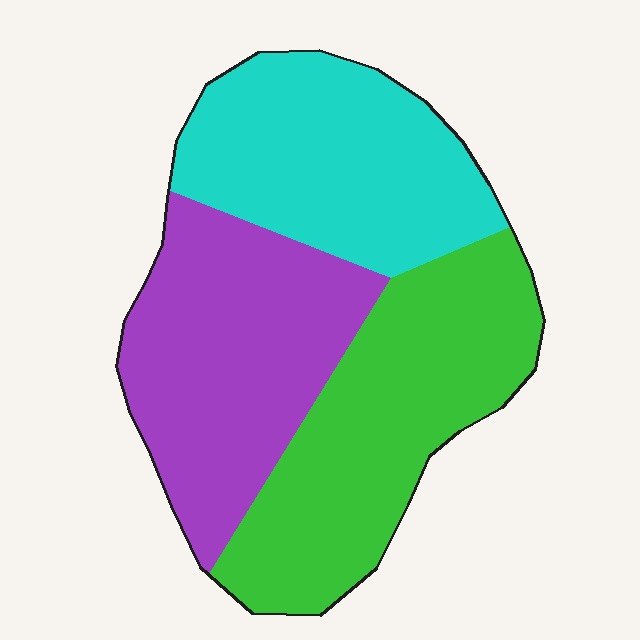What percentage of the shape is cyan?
Cyan covers 31% of the shape.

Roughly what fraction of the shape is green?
Green covers roughly 35% of the shape.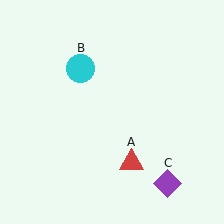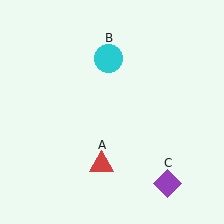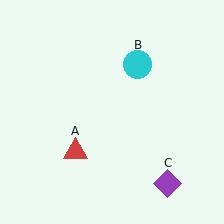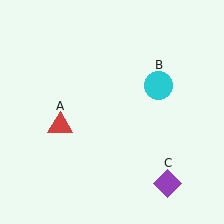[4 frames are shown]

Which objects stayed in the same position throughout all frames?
Purple diamond (object C) remained stationary.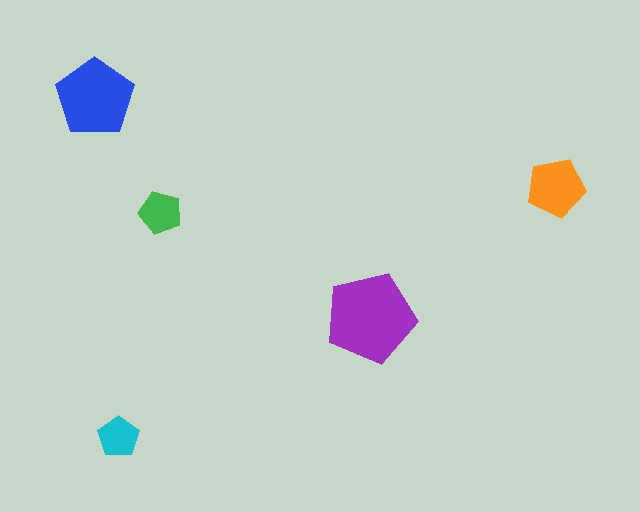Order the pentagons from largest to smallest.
the purple one, the blue one, the orange one, the green one, the cyan one.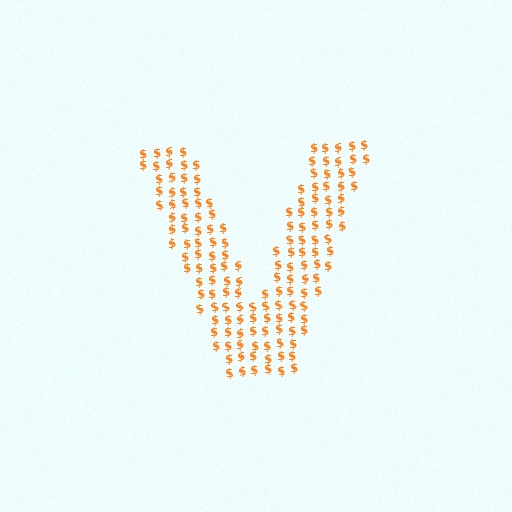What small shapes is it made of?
It is made of small dollar signs.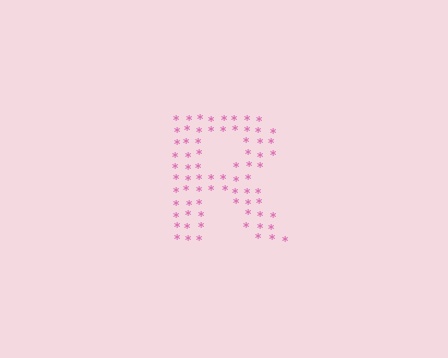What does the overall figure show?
The overall figure shows the letter R.